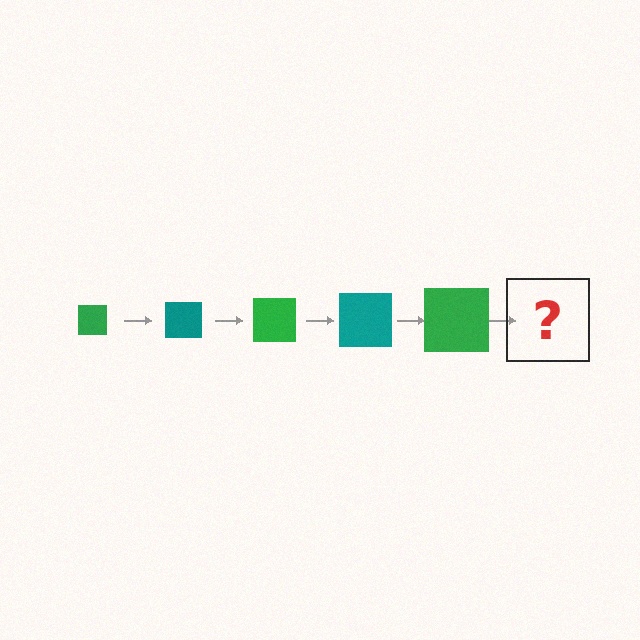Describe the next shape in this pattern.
It should be a teal square, larger than the previous one.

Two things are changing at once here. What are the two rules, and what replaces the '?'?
The two rules are that the square grows larger each step and the color cycles through green and teal. The '?' should be a teal square, larger than the previous one.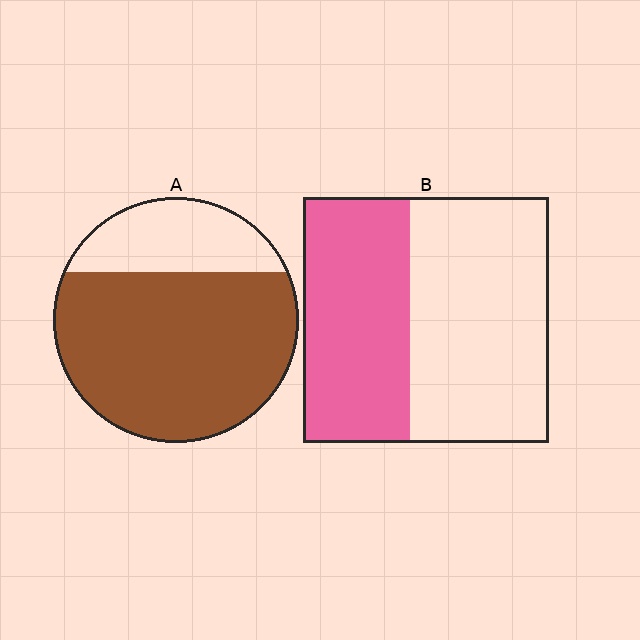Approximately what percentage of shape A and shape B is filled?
A is approximately 75% and B is approximately 45%.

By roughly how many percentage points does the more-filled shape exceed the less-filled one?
By roughly 30 percentage points (A over B).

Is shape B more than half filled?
No.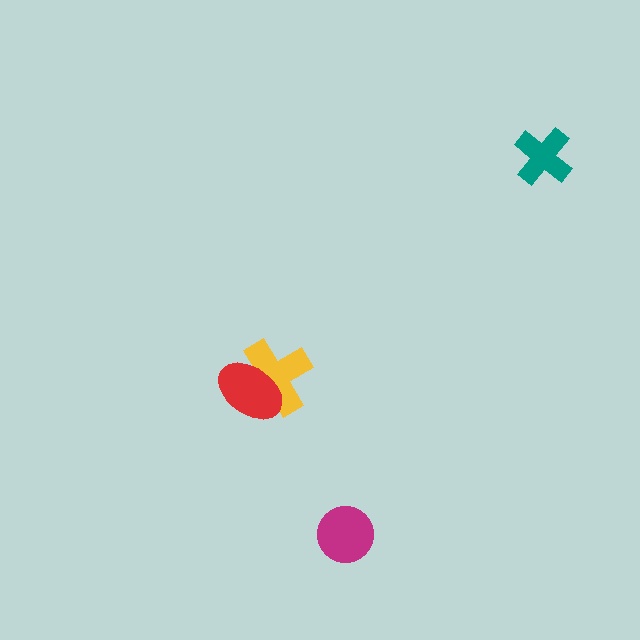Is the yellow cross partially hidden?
Yes, it is partially covered by another shape.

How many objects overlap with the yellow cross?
1 object overlaps with the yellow cross.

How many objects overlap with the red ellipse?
1 object overlaps with the red ellipse.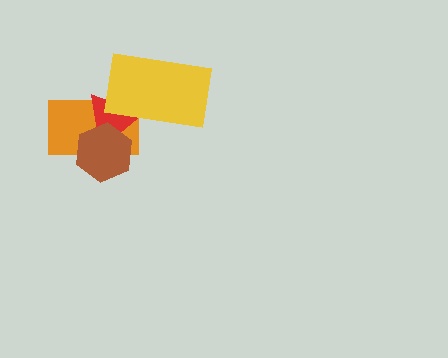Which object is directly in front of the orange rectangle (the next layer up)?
The red triangle is directly in front of the orange rectangle.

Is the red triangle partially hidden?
Yes, it is partially covered by another shape.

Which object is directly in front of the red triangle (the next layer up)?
The yellow rectangle is directly in front of the red triangle.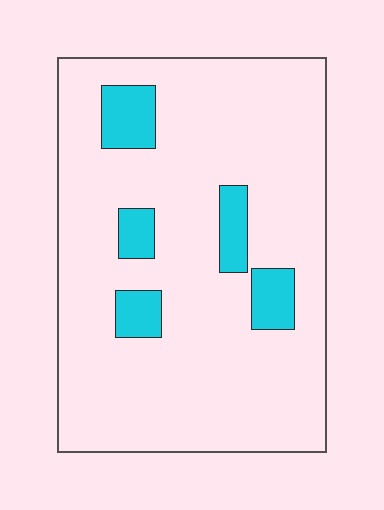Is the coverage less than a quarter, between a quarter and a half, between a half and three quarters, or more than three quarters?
Less than a quarter.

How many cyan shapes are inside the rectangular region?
5.